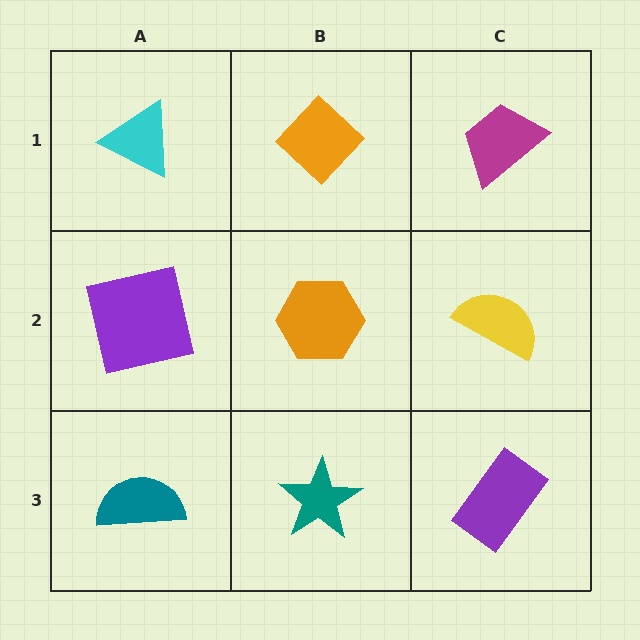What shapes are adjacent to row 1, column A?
A purple square (row 2, column A), an orange diamond (row 1, column B).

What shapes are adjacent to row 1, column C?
A yellow semicircle (row 2, column C), an orange diamond (row 1, column B).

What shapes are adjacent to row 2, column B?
An orange diamond (row 1, column B), a teal star (row 3, column B), a purple square (row 2, column A), a yellow semicircle (row 2, column C).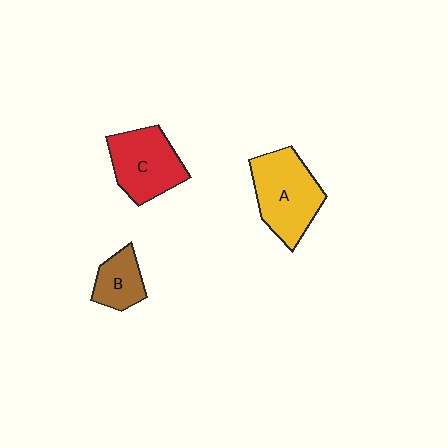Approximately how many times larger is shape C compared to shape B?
Approximately 1.8 times.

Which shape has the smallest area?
Shape B (brown).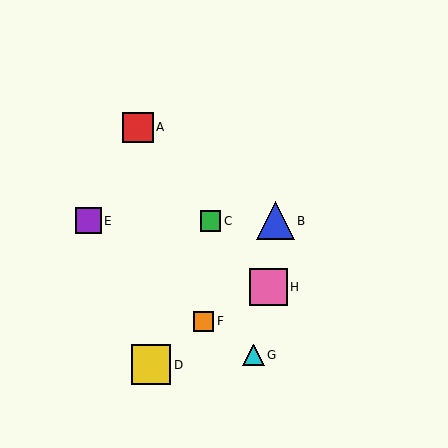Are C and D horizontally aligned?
No, C is at y≈221 and D is at y≈365.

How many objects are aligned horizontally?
3 objects (B, C, E) are aligned horizontally.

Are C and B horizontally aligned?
Yes, both are at y≈221.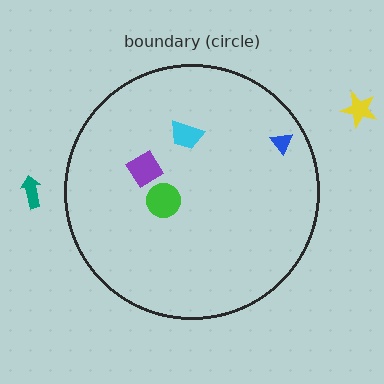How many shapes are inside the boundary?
4 inside, 2 outside.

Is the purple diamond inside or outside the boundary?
Inside.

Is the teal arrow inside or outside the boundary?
Outside.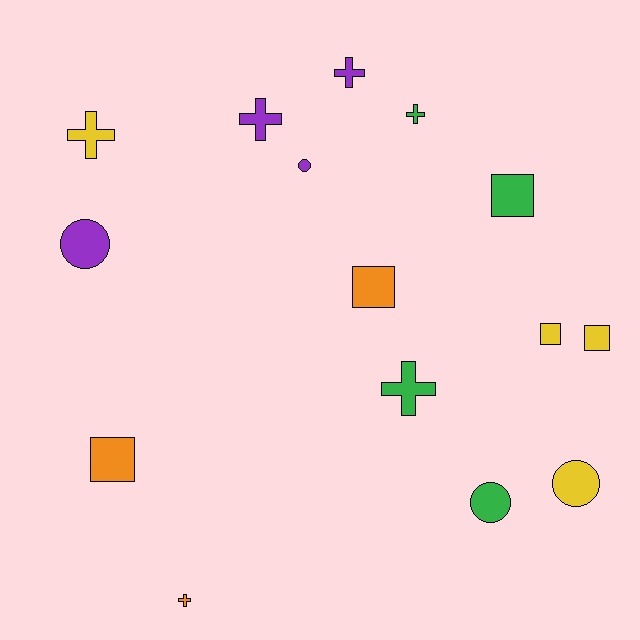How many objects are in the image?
There are 15 objects.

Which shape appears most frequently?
Cross, with 6 objects.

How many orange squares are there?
There are 2 orange squares.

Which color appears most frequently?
Yellow, with 4 objects.